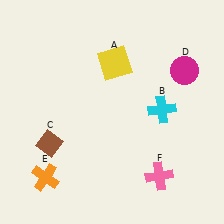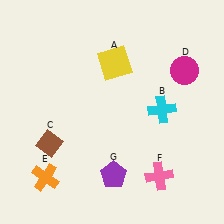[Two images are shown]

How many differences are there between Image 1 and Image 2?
There is 1 difference between the two images.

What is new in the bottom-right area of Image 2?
A purple pentagon (G) was added in the bottom-right area of Image 2.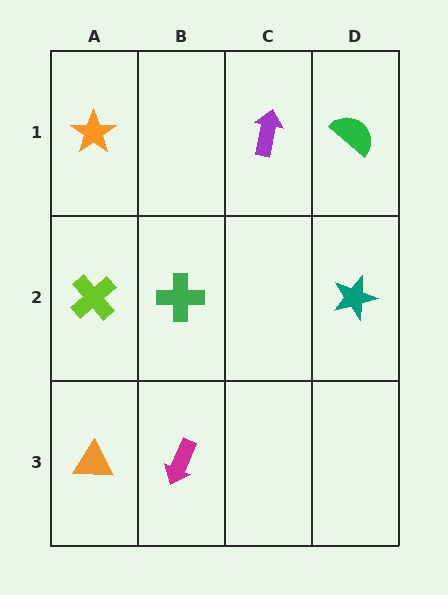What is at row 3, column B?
A magenta arrow.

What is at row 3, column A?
An orange triangle.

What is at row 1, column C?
A purple arrow.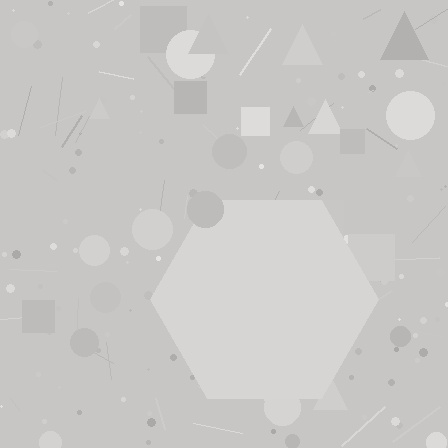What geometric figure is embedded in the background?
A hexagon is embedded in the background.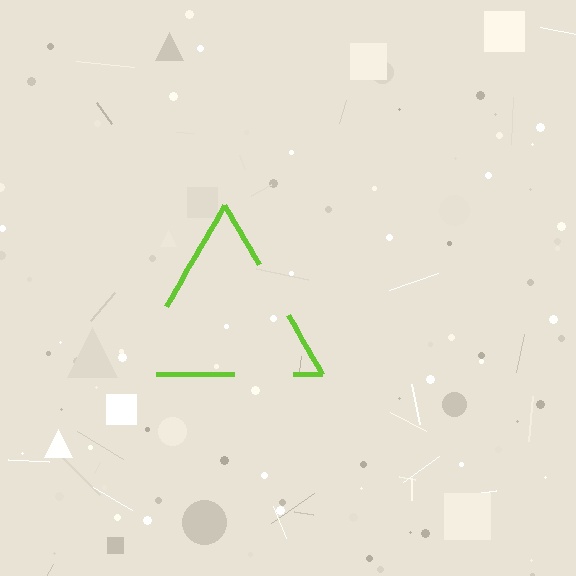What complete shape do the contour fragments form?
The contour fragments form a triangle.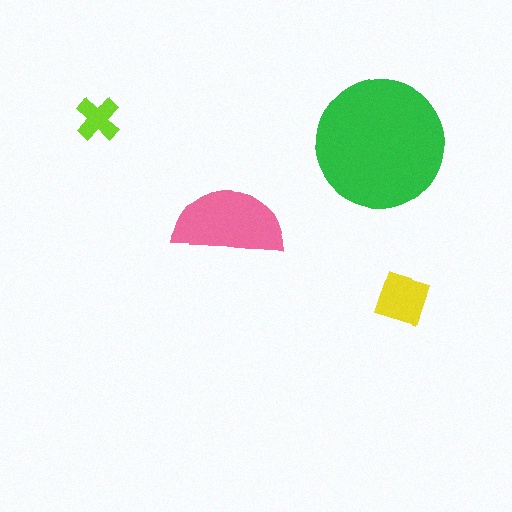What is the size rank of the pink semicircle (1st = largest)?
2nd.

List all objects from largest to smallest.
The green circle, the pink semicircle, the yellow diamond, the lime cross.